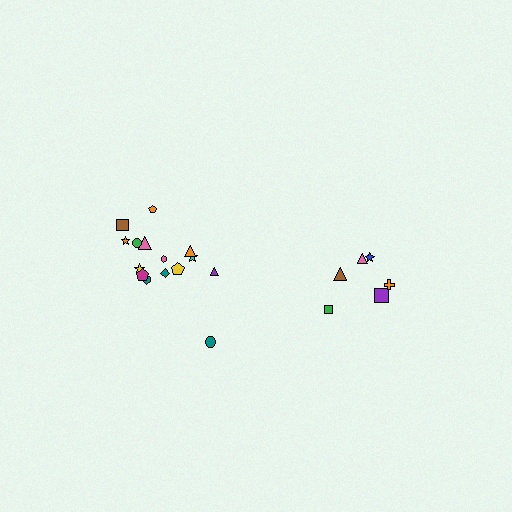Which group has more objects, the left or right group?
The left group.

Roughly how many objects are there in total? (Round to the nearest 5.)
Roughly 20 objects in total.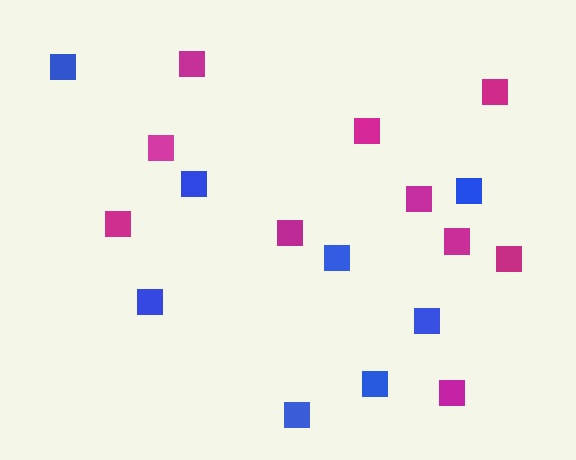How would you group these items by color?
There are 2 groups: one group of blue squares (8) and one group of magenta squares (10).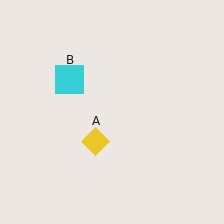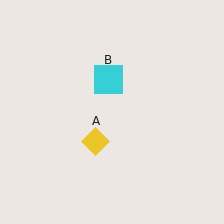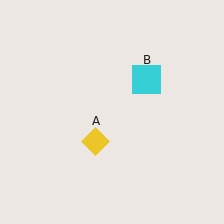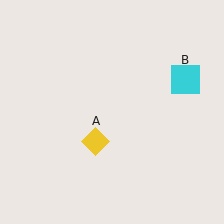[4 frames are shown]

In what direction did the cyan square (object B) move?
The cyan square (object B) moved right.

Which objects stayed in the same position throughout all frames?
Yellow diamond (object A) remained stationary.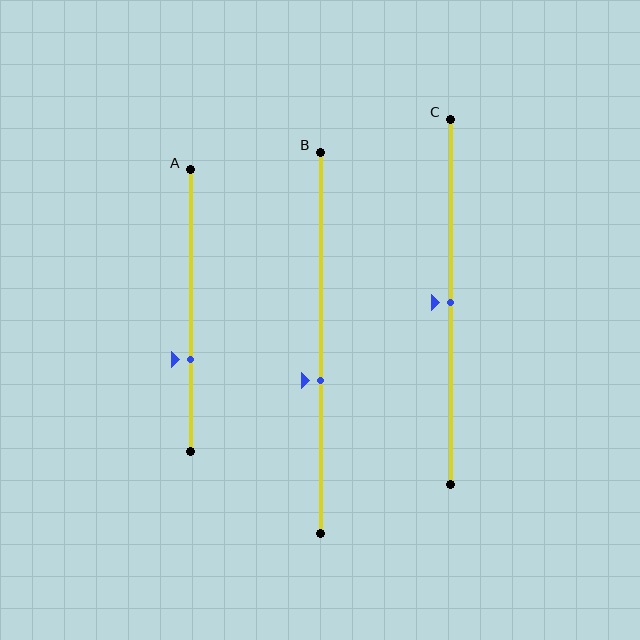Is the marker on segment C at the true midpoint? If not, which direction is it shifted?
Yes, the marker on segment C is at the true midpoint.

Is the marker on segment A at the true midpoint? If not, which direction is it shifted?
No, the marker on segment A is shifted downward by about 18% of the segment length.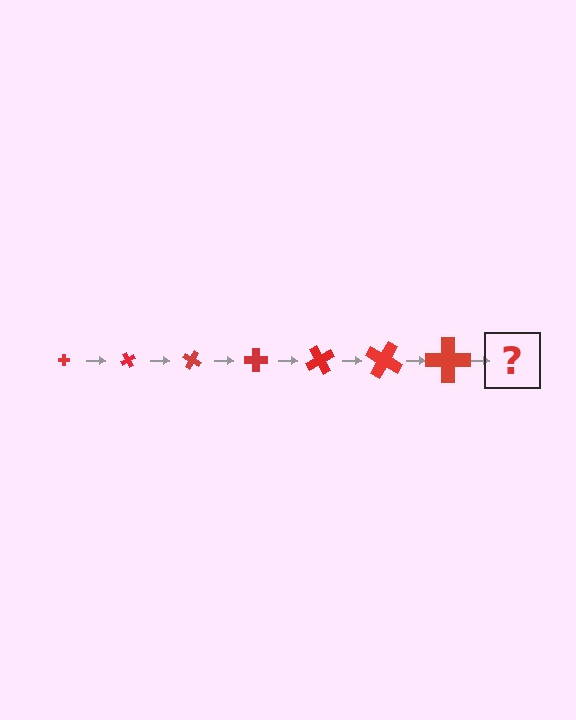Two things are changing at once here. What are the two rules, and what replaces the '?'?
The two rules are that the cross grows larger each step and it rotates 60 degrees each step. The '?' should be a cross, larger than the previous one and rotated 420 degrees from the start.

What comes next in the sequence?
The next element should be a cross, larger than the previous one and rotated 420 degrees from the start.